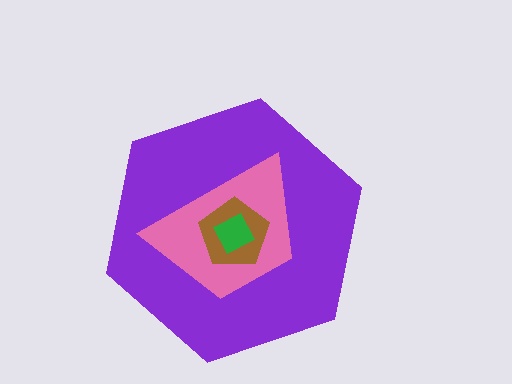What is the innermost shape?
The green diamond.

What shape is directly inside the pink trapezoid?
The brown pentagon.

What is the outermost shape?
The purple hexagon.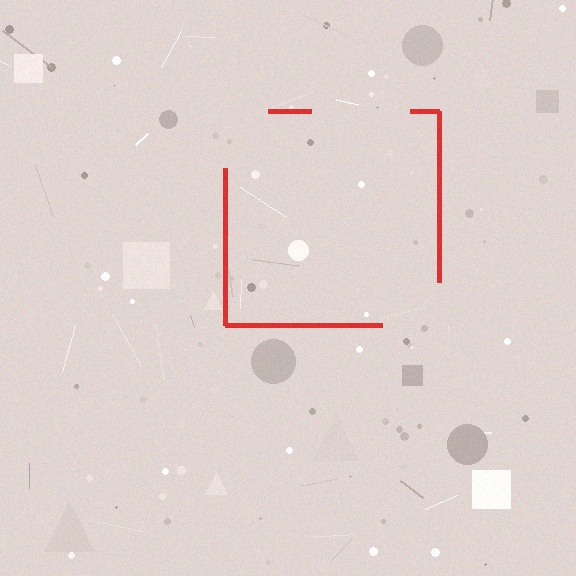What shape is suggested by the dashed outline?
The dashed outline suggests a square.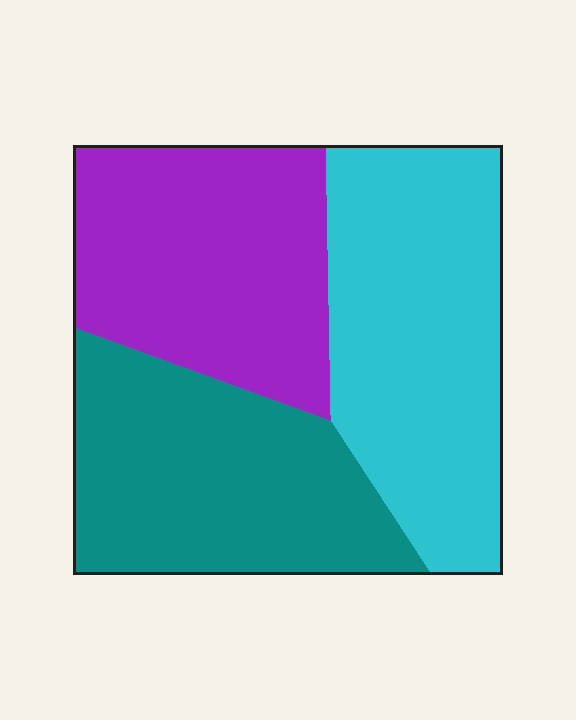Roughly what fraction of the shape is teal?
Teal takes up about one third (1/3) of the shape.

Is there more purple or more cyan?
Cyan.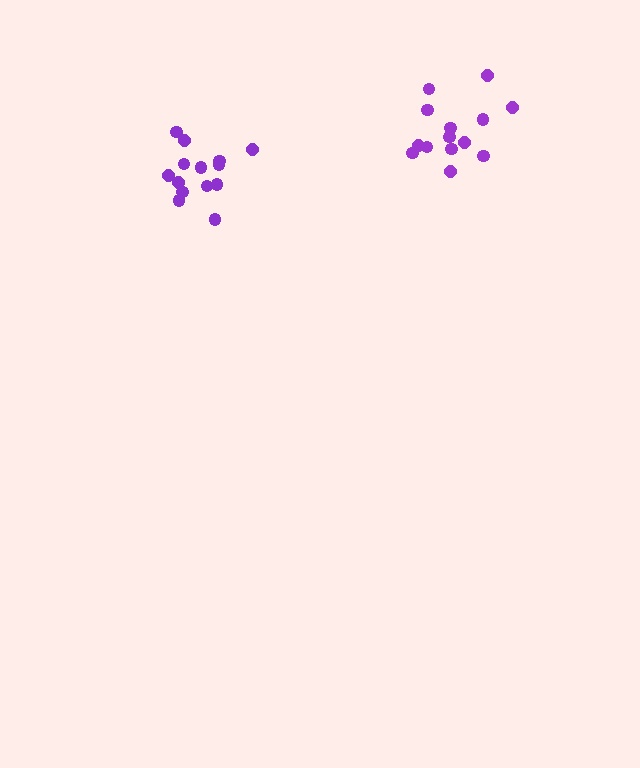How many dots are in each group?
Group 1: 14 dots, Group 2: 14 dots (28 total).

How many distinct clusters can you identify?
There are 2 distinct clusters.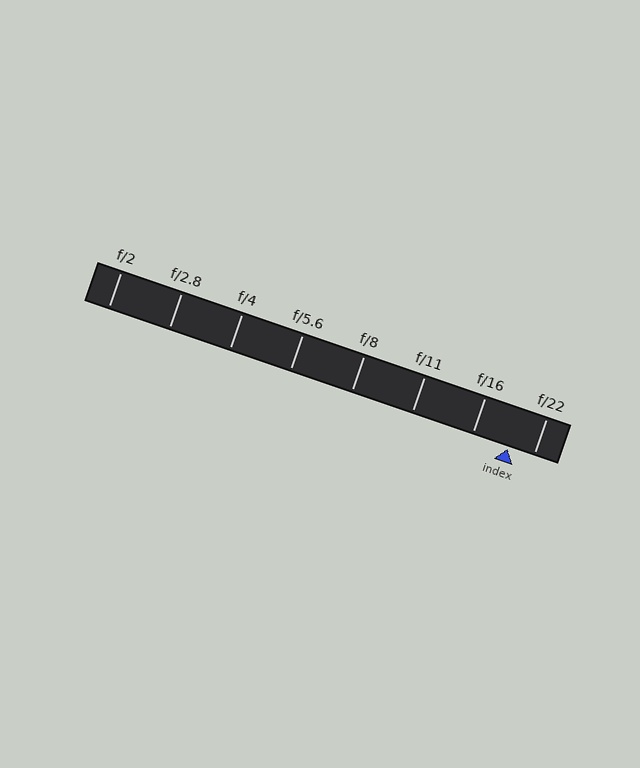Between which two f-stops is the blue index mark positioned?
The index mark is between f/16 and f/22.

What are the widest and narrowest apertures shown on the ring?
The widest aperture shown is f/2 and the narrowest is f/22.